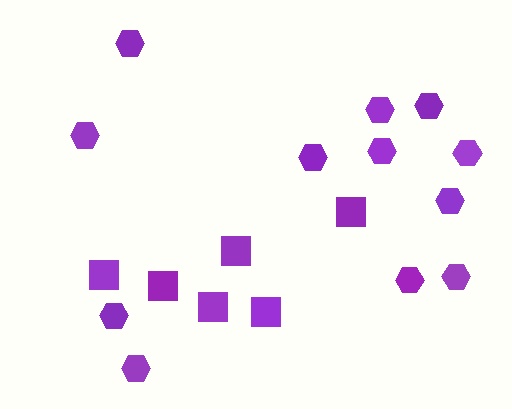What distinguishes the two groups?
There are 2 groups: one group of squares (6) and one group of hexagons (12).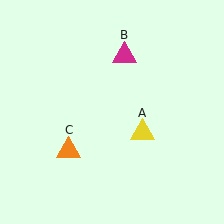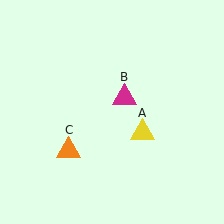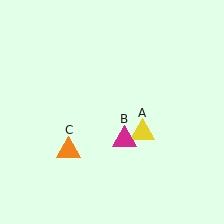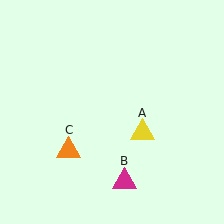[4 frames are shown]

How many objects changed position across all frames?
1 object changed position: magenta triangle (object B).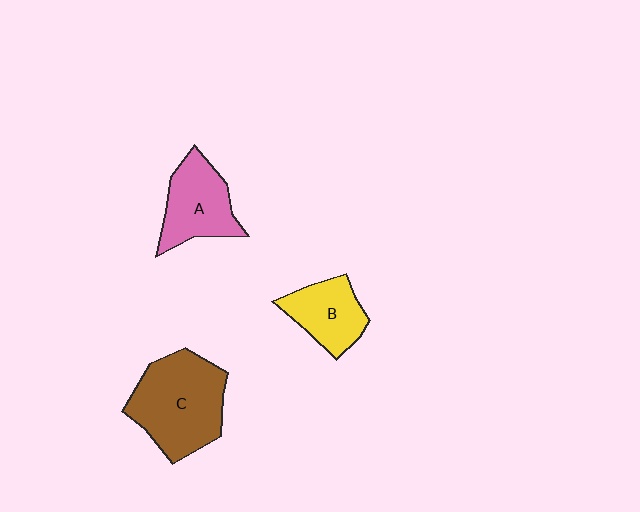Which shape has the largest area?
Shape C (brown).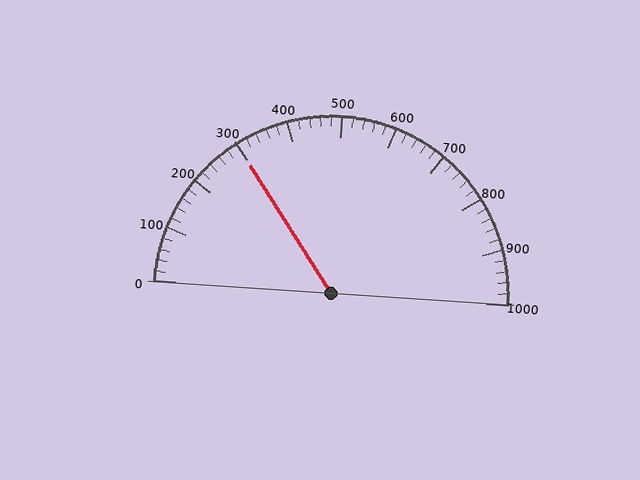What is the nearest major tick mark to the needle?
The nearest major tick mark is 300.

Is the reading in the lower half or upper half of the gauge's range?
The reading is in the lower half of the range (0 to 1000).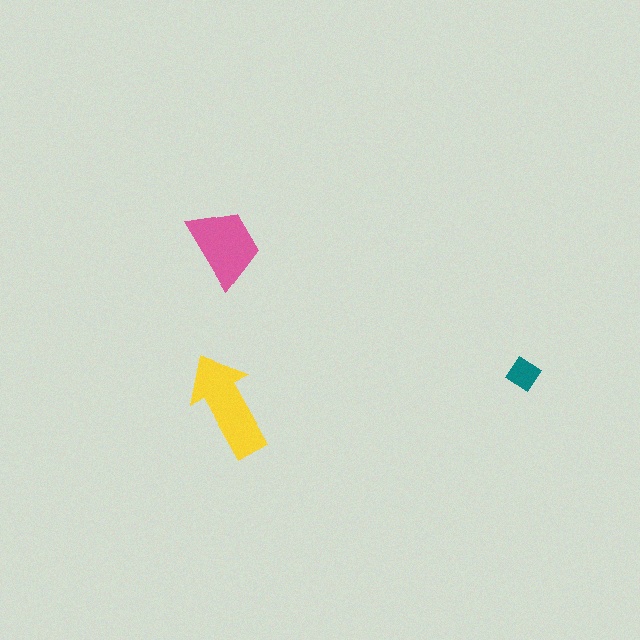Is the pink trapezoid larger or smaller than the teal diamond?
Larger.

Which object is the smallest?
The teal diamond.